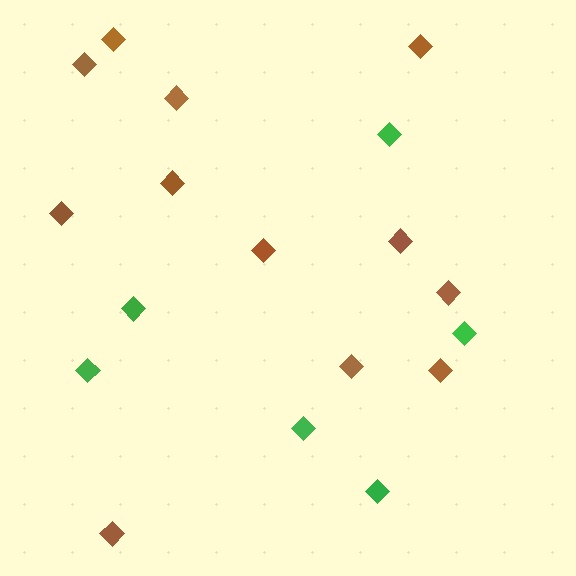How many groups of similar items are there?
There are 2 groups: one group of brown diamonds (12) and one group of green diamonds (6).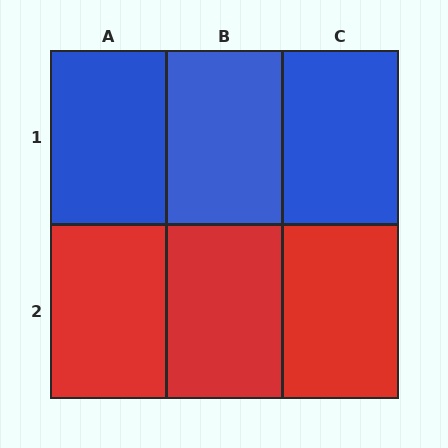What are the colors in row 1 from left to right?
Blue, blue, blue.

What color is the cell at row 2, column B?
Red.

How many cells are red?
3 cells are red.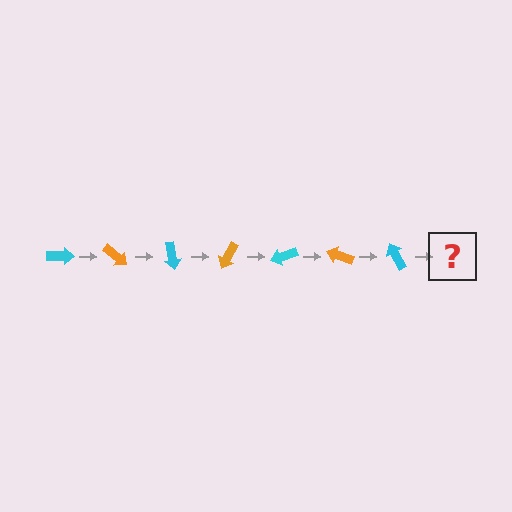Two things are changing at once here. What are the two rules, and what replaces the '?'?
The two rules are that it rotates 40 degrees each step and the color cycles through cyan and orange. The '?' should be an orange arrow, rotated 280 degrees from the start.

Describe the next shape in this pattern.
It should be an orange arrow, rotated 280 degrees from the start.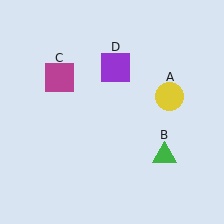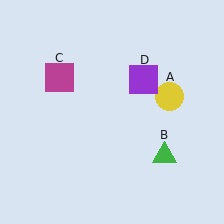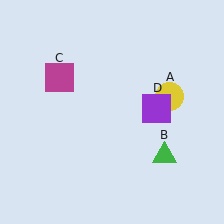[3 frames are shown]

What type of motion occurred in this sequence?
The purple square (object D) rotated clockwise around the center of the scene.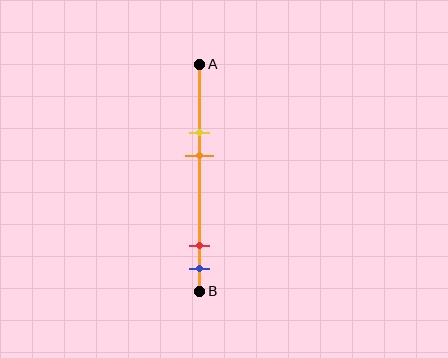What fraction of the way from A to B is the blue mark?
The blue mark is approximately 90% (0.9) of the way from A to B.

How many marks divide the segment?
There are 4 marks dividing the segment.